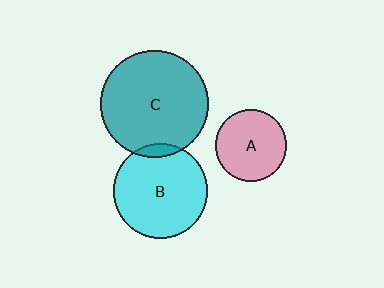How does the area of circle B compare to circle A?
Approximately 1.8 times.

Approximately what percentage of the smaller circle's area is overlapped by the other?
Approximately 5%.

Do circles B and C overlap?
Yes.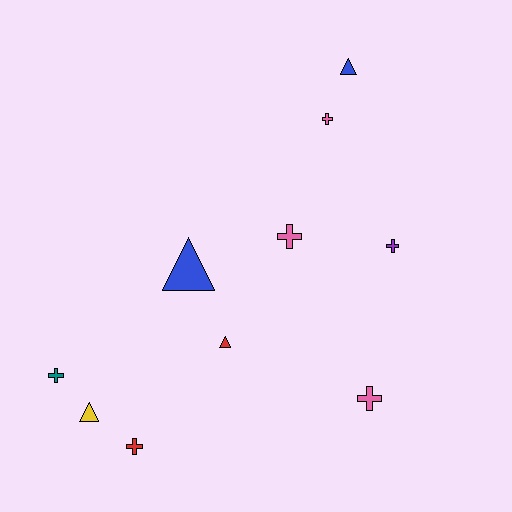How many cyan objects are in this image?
There are no cyan objects.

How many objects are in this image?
There are 10 objects.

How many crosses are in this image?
There are 6 crosses.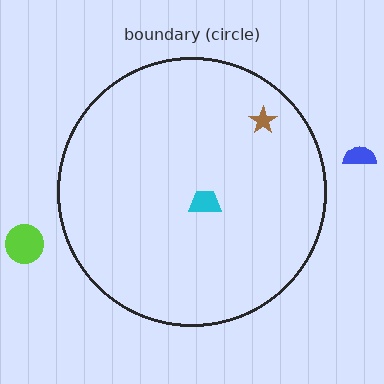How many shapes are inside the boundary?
2 inside, 2 outside.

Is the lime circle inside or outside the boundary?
Outside.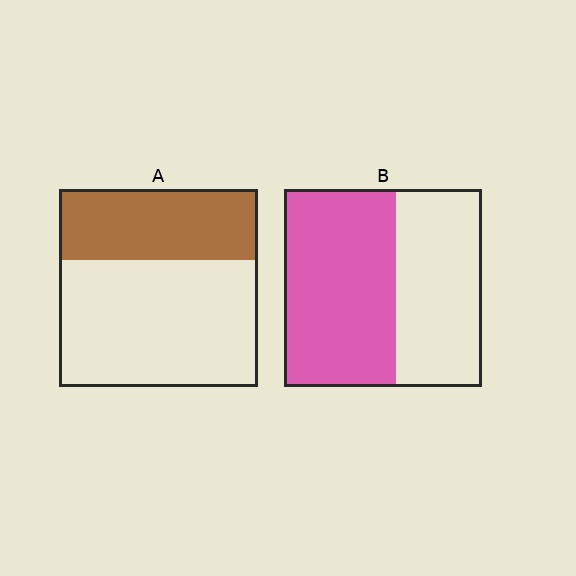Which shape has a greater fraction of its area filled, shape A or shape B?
Shape B.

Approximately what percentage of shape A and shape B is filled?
A is approximately 35% and B is approximately 55%.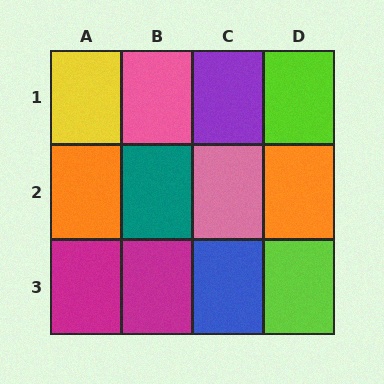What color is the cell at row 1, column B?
Pink.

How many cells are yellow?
1 cell is yellow.